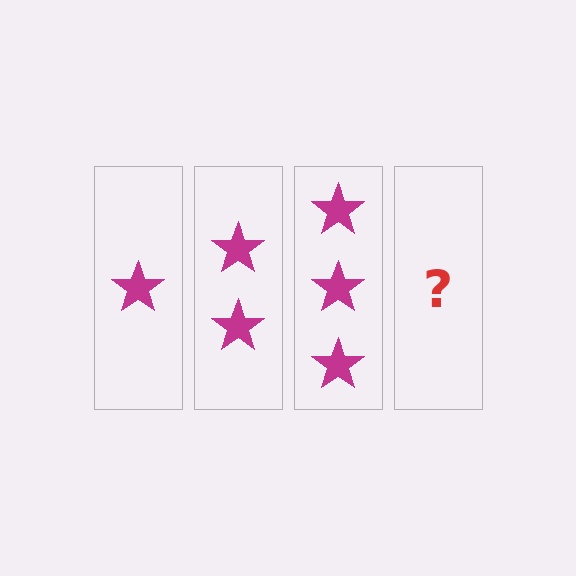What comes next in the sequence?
The next element should be 4 stars.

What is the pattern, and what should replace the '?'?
The pattern is that each step adds one more star. The '?' should be 4 stars.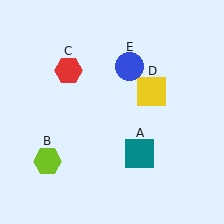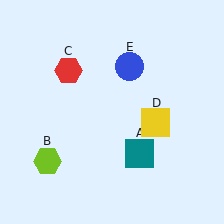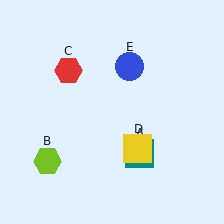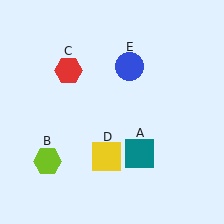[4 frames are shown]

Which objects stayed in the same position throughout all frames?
Teal square (object A) and lime hexagon (object B) and red hexagon (object C) and blue circle (object E) remained stationary.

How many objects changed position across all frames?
1 object changed position: yellow square (object D).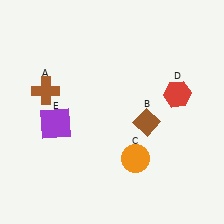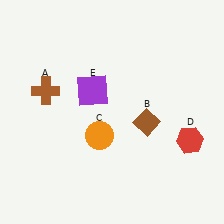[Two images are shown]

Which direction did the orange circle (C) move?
The orange circle (C) moved left.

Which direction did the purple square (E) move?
The purple square (E) moved right.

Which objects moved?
The objects that moved are: the orange circle (C), the red hexagon (D), the purple square (E).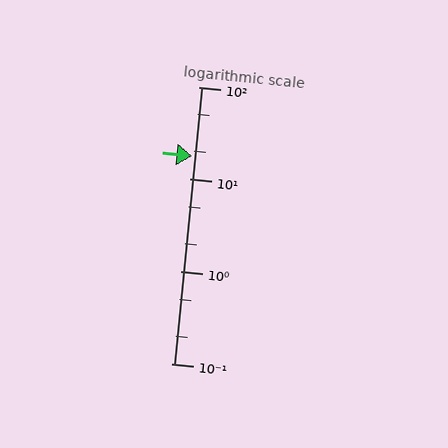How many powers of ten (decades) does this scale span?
The scale spans 3 decades, from 0.1 to 100.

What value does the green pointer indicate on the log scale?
The pointer indicates approximately 18.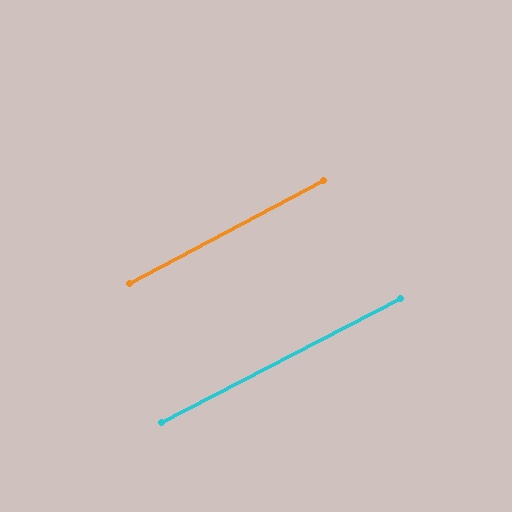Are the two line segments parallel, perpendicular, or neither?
Parallel — their directions differ by only 0.7°.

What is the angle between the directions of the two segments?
Approximately 1 degree.